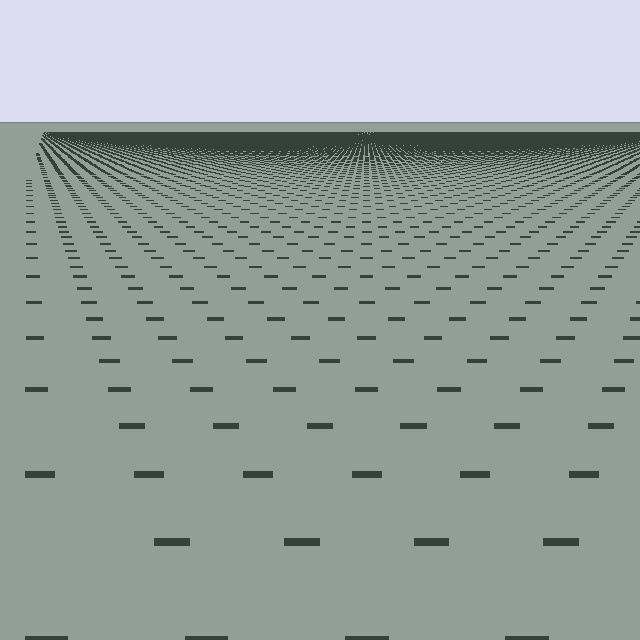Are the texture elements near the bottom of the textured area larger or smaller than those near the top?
Larger. Near the bottom, elements are closer to the viewer and appear at a bigger on-screen size.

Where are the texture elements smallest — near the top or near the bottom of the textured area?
Near the top.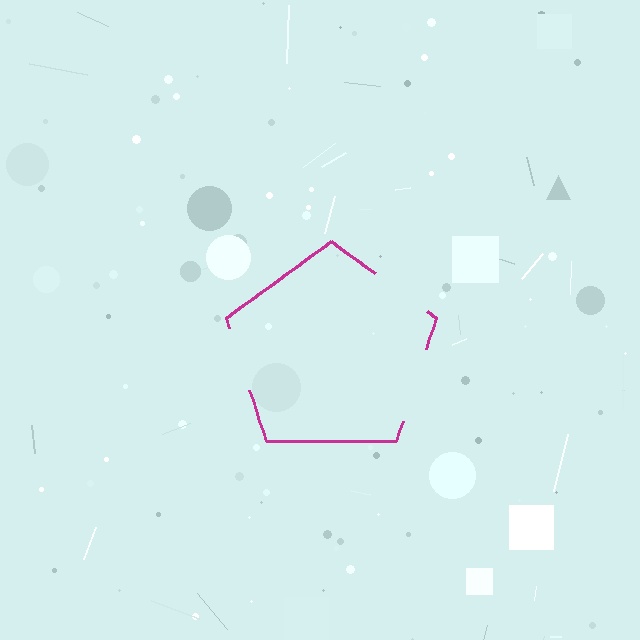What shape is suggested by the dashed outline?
The dashed outline suggests a pentagon.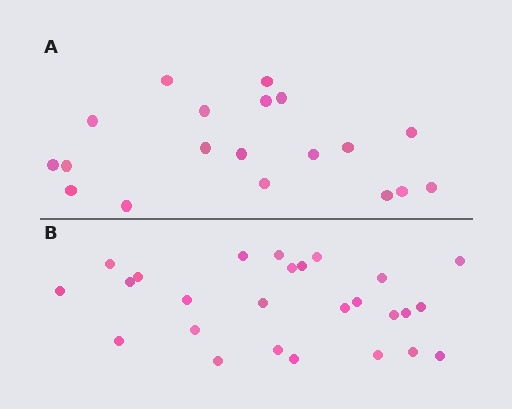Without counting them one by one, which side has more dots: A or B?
Region B (the bottom region) has more dots.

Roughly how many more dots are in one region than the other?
Region B has roughly 8 or so more dots than region A.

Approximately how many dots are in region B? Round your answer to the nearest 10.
About 30 dots. (The exact count is 26, which rounds to 30.)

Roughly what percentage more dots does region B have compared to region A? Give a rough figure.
About 35% more.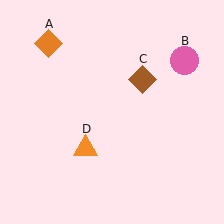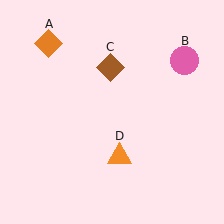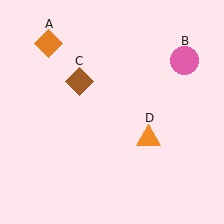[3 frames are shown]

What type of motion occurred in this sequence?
The brown diamond (object C), orange triangle (object D) rotated counterclockwise around the center of the scene.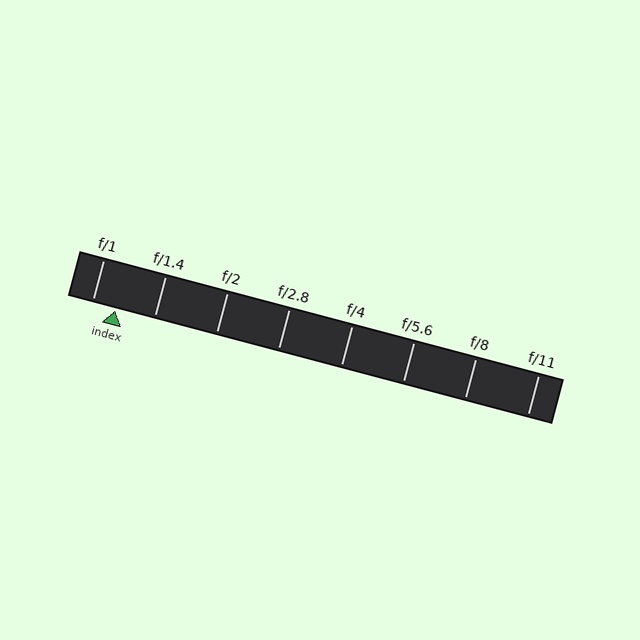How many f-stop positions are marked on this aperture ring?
There are 8 f-stop positions marked.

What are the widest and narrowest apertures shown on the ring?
The widest aperture shown is f/1 and the narrowest is f/11.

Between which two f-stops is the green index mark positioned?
The index mark is between f/1 and f/1.4.